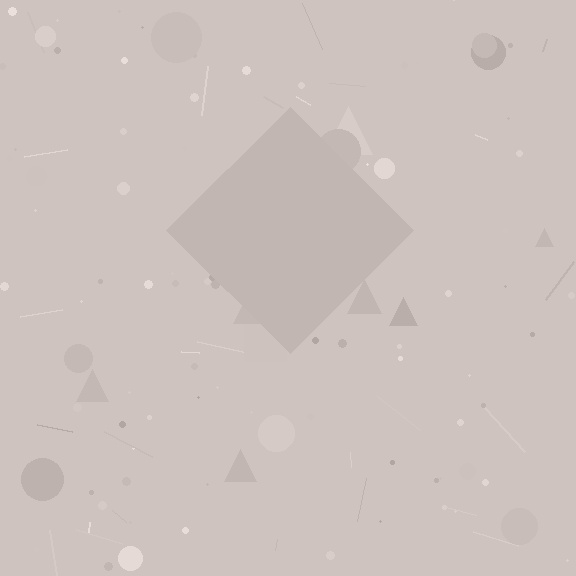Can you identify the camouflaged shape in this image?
The camouflaged shape is a diamond.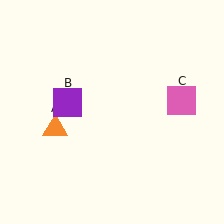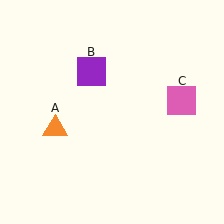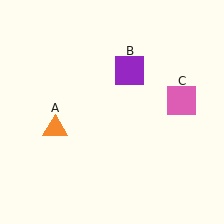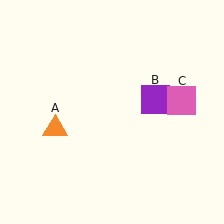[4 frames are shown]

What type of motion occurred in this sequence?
The purple square (object B) rotated clockwise around the center of the scene.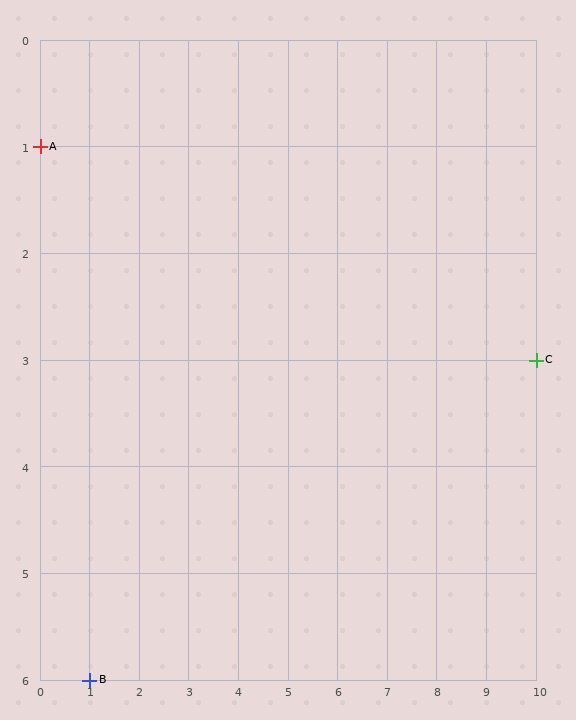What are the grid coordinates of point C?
Point C is at grid coordinates (10, 3).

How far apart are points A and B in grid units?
Points A and B are 1 column and 5 rows apart (about 5.1 grid units diagonally).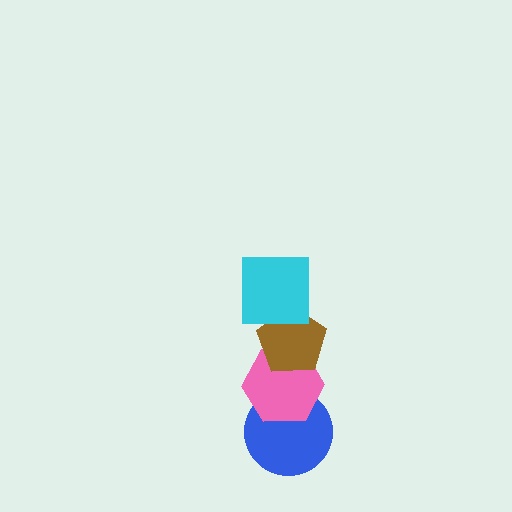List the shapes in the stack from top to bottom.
From top to bottom: the cyan square, the brown pentagon, the pink hexagon, the blue circle.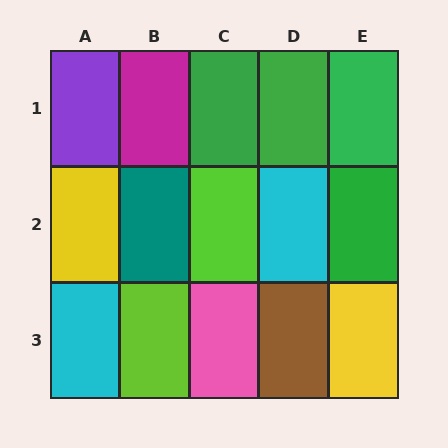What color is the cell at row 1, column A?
Purple.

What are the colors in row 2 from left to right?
Yellow, teal, lime, cyan, green.